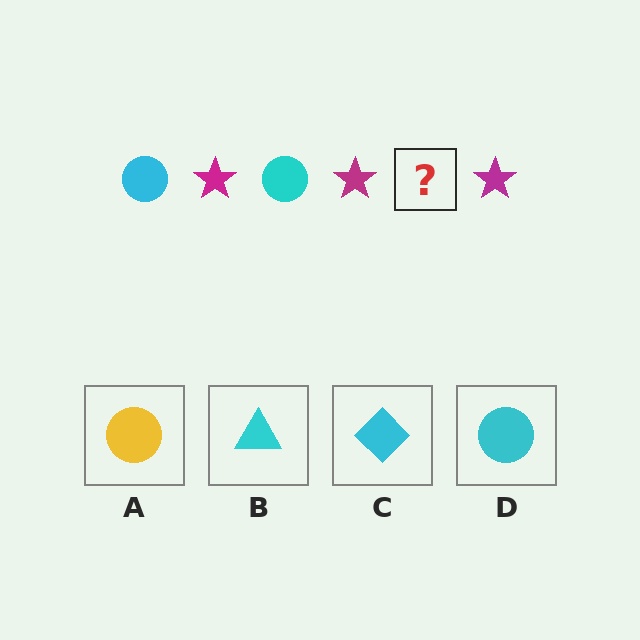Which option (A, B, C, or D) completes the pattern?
D.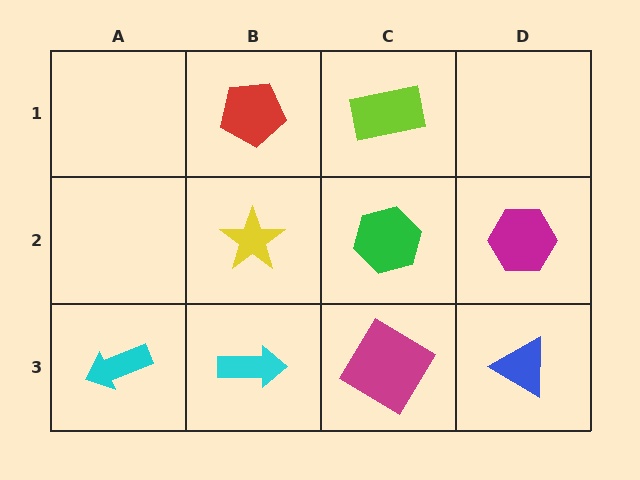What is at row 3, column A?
A cyan arrow.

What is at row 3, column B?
A cyan arrow.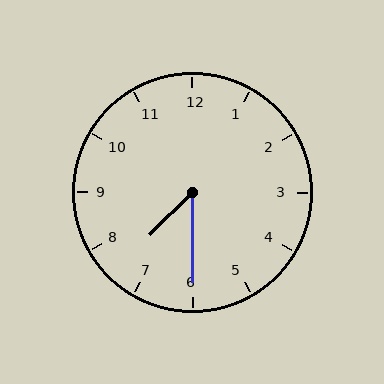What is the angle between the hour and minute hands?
Approximately 45 degrees.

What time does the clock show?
7:30.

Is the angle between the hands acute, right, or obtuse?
It is acute.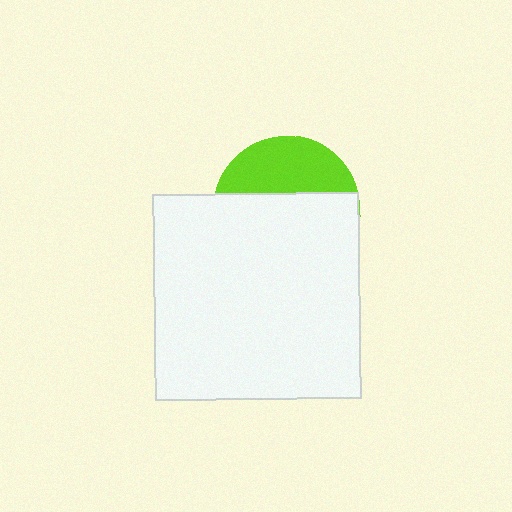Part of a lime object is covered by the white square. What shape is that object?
It is a circle.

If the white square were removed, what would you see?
You would see the complete lime circle.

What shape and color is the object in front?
The object in front is a white square.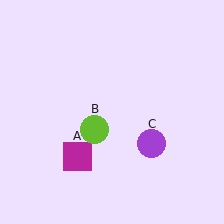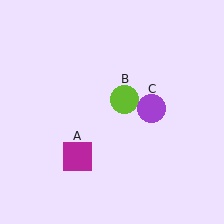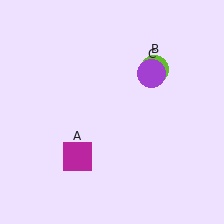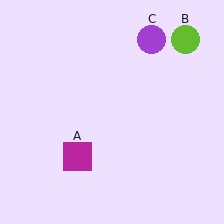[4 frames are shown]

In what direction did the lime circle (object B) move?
The lime circle (object B) moved up and to the right.